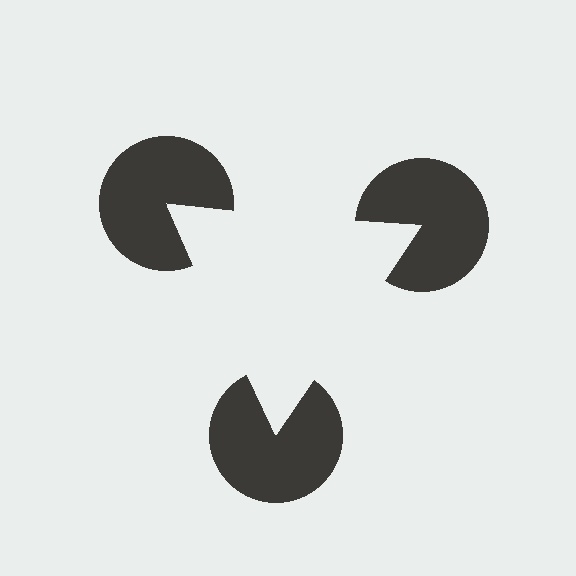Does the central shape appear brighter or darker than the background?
It typically appears slightly brighter than the background, even though no actual brightness change is drawn.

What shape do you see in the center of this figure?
An illusory triangle — its edges are inferred from the aligned wedge cuts in the pac-man discs, not physically drawn.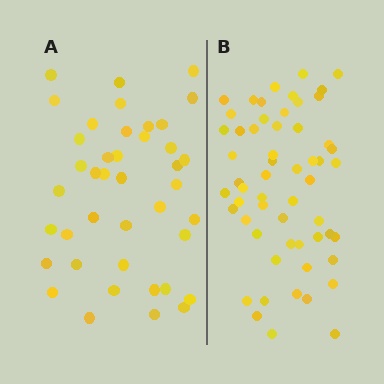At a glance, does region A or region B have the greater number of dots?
Region B (the right region) has more dots.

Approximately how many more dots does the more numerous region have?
Region B has approximately 15 more dots than region A.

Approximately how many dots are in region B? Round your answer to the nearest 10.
About 60 dots. (The exact count is 57, which rounds to 60.)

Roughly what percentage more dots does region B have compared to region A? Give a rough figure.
About 40% more.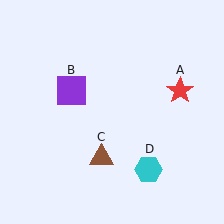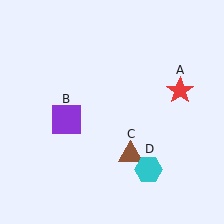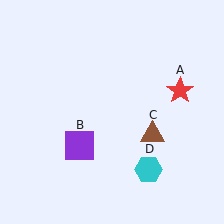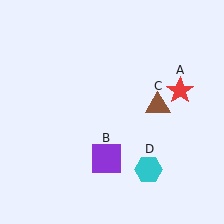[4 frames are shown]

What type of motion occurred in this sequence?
The purple square (object B), brown triangle (object C) rotated counterclockwise around the center of the scene.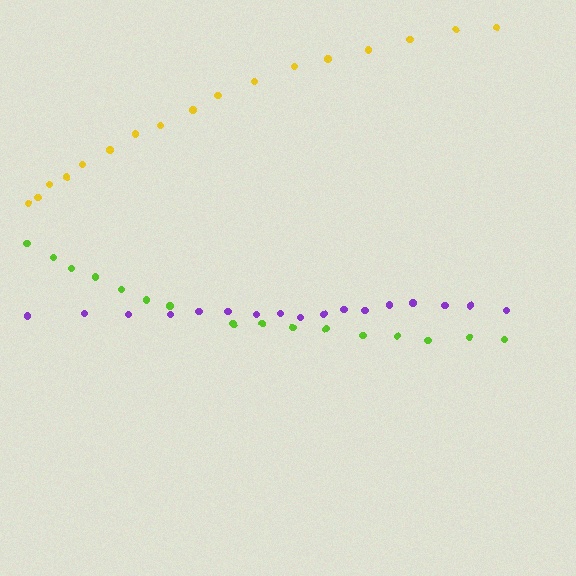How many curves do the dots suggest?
There are 3 distinct paths.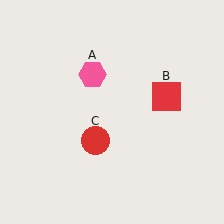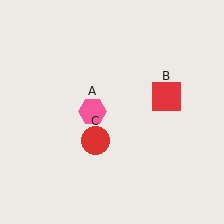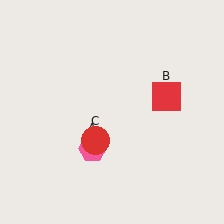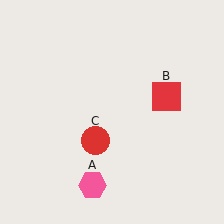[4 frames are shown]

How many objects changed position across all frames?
1 object changed position: pink hexagon (object A).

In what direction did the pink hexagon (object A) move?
The pink hexagon (object A) moved down.